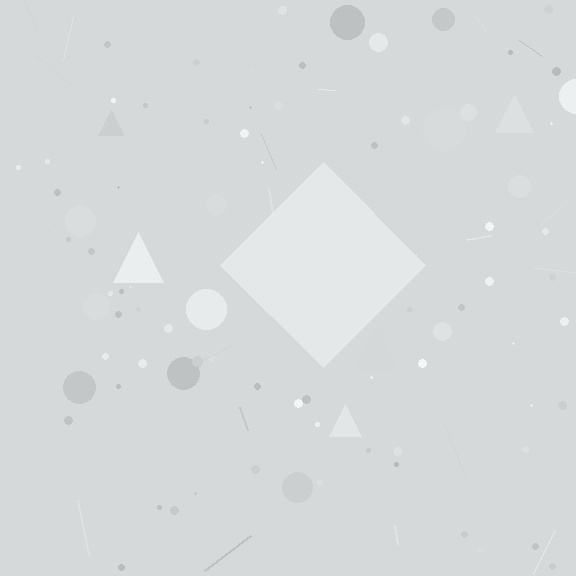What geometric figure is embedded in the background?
A diamond is embedded in the background.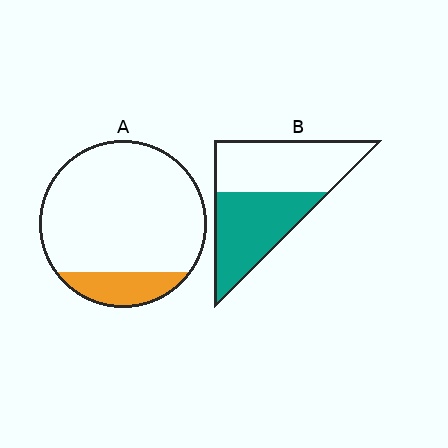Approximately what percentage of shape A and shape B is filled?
A is approximately 15% and B is approximately 50%.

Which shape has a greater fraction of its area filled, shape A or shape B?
Shape B.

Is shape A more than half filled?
No.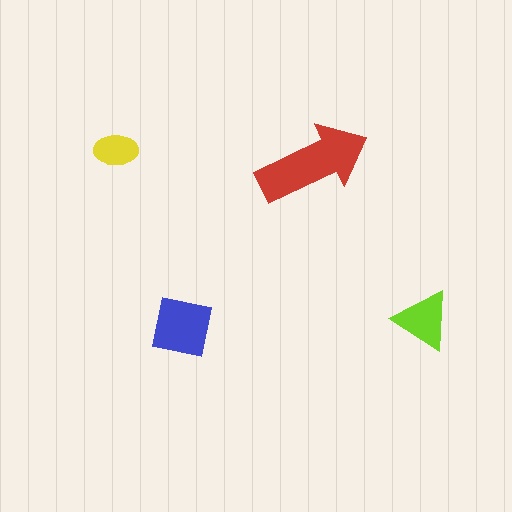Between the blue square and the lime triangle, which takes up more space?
The blue square.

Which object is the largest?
The red arrow.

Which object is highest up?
The yellow ellipse is topmost.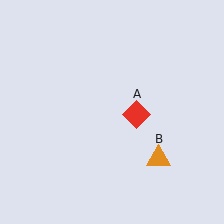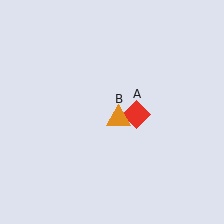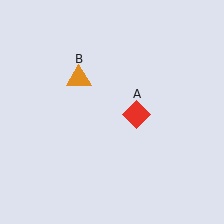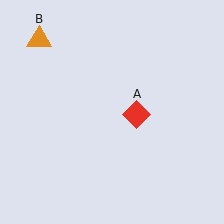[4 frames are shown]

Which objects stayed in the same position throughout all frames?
Red diamond (object A) remained stationary.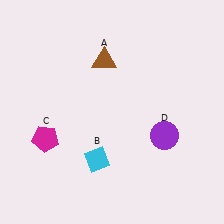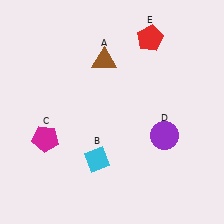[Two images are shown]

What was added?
A red pentagon (E) was added in Image 2.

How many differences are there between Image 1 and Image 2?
There is 1 difference between the two images.